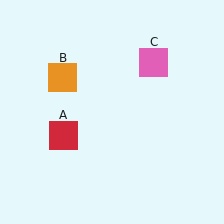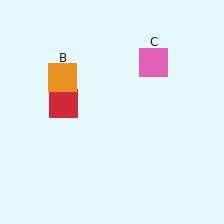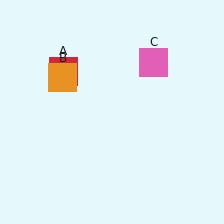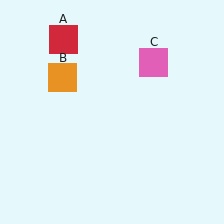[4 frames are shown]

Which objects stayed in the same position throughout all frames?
Orange square (object B) and pink square (object C) remained stationary.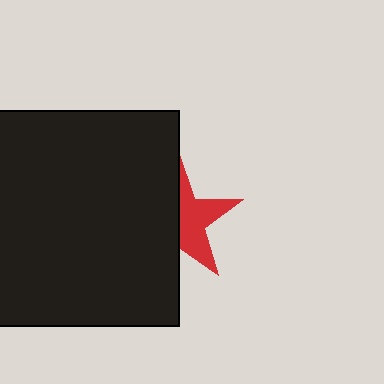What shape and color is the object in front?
The object in front is a black rectangle.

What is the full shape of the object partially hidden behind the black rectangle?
The partially hidden object is a red star.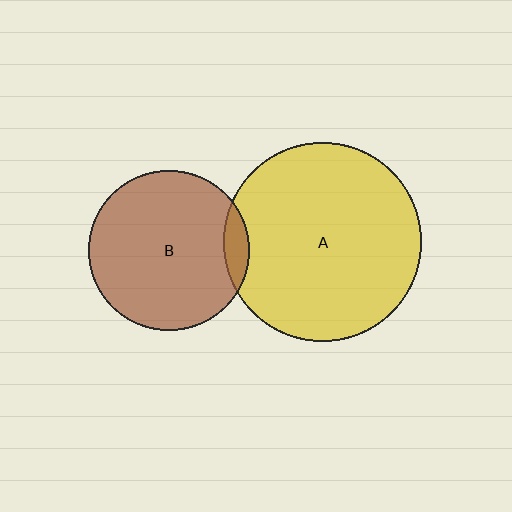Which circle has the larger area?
Circle A (yellow).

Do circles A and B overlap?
Yes.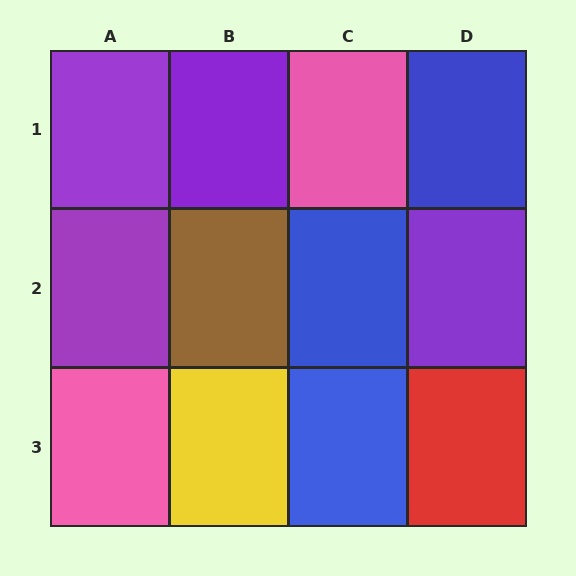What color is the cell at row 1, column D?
Blue.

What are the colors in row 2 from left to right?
Purple, brown, blue, purple.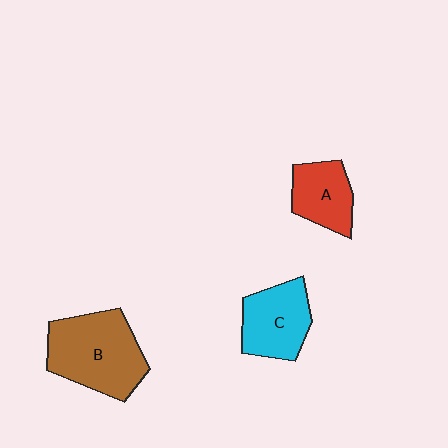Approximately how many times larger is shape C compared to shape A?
Approximately 1.2 times.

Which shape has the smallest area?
Shape A (red).